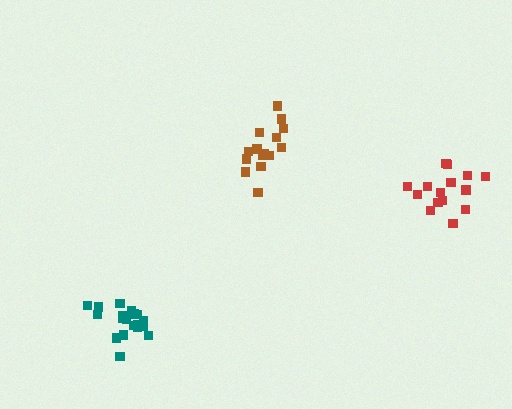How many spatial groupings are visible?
There are 3 spatial groupings.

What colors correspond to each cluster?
The clusters are colored: red, brown, teal.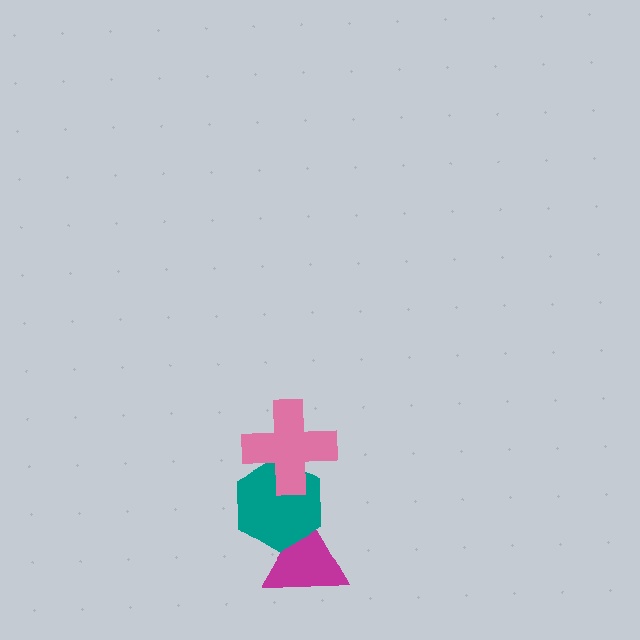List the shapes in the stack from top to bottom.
From top to bottom: the pink cross, the teal hexagon, the magenta triangle.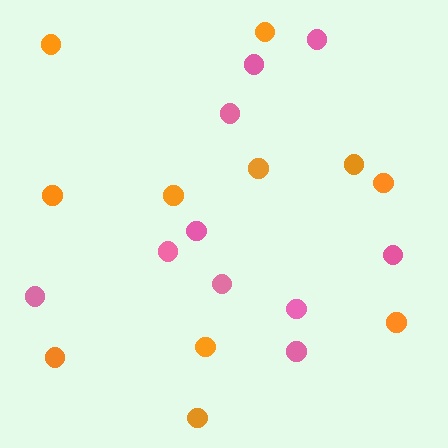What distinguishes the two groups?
There are 2 groups: one group of pink circles (10) and one group of orange circles (11).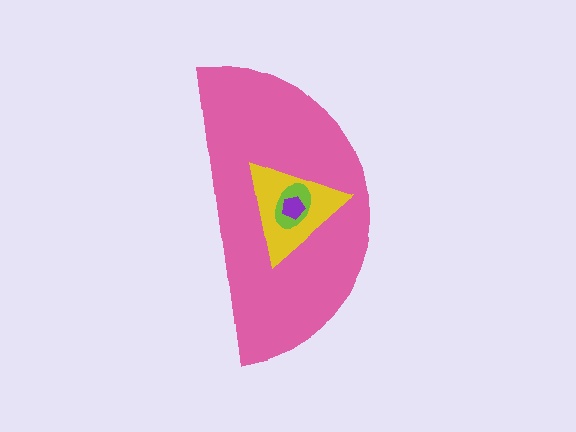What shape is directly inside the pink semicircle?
The yellow triangle.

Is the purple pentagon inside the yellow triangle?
Yes.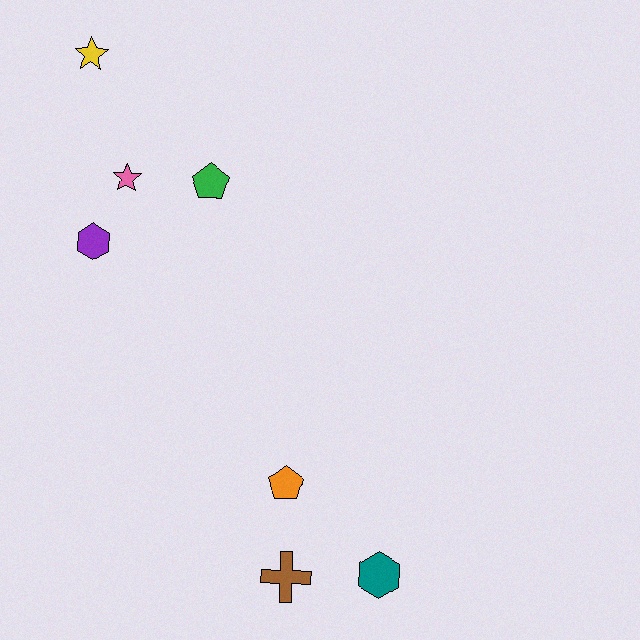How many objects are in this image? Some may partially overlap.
There are 7 objects.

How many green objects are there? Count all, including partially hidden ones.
There is 1 green object.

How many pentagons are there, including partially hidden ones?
There are 2 pentagons.